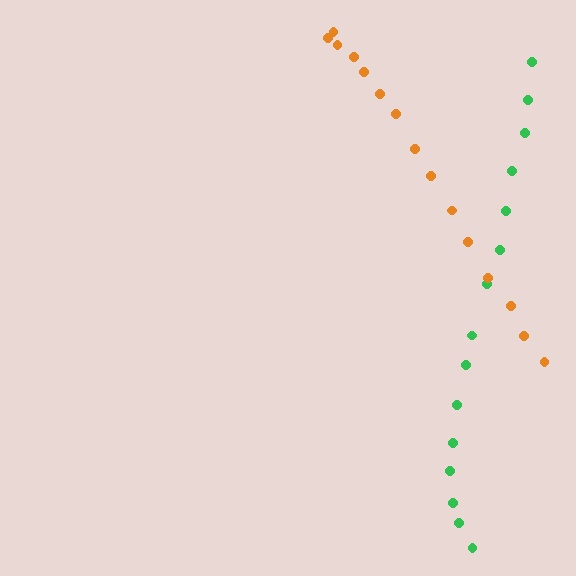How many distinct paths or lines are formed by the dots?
There are 2 distinct paths.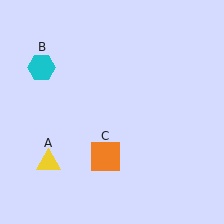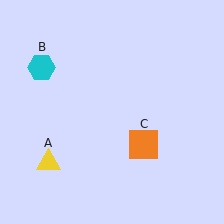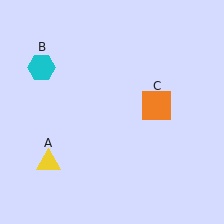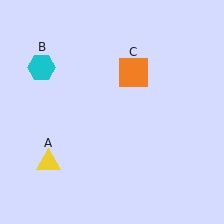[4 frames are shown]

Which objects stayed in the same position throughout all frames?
Yellow triangle (object A) and cyan hexagon (object B) remained stationary.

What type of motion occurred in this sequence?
The orange square (object C) rotated counterclockwise around the center of the scene.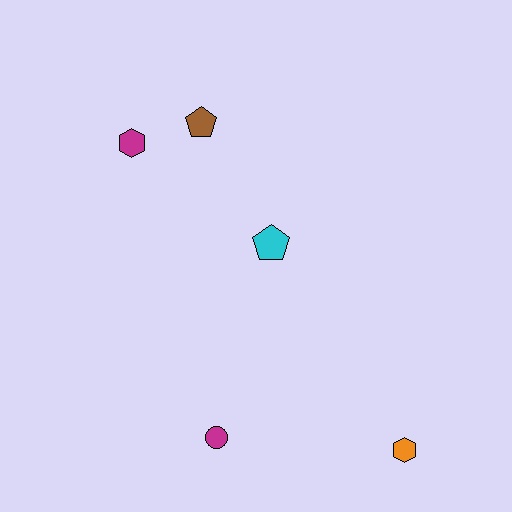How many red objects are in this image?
There are no red objects.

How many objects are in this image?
There are 5 objects.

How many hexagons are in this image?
There are 2 hexagons.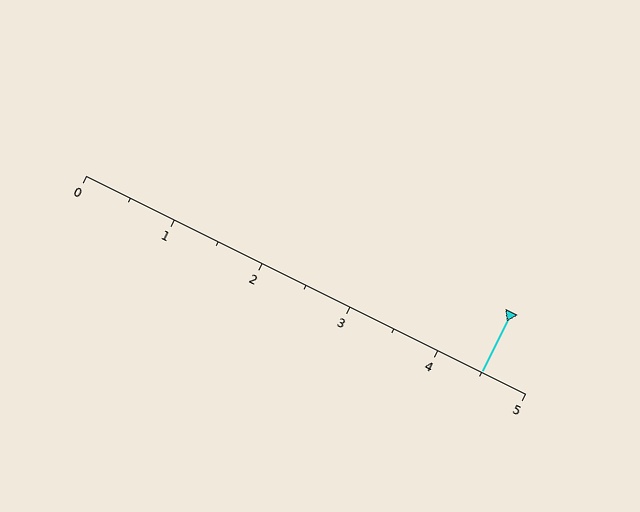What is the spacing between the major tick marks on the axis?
The major ticks are spaced 1 apart.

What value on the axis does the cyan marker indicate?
The marker indicates approximately 4.5.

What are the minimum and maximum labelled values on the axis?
The axis runs from 0 to 5.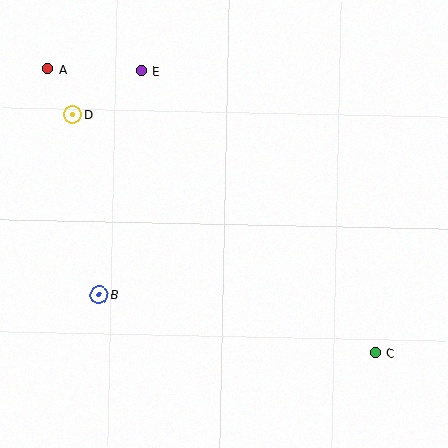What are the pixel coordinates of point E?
Point E is at (141, 71).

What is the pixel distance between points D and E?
The distance between D and E is 81 pixels.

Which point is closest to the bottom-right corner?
Point C is closest to the bottom-right corner.